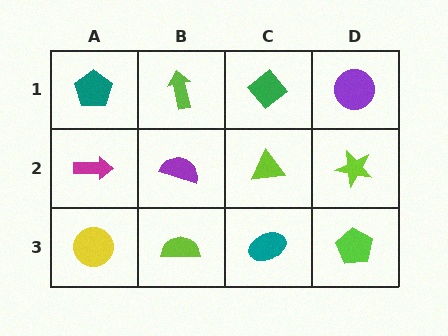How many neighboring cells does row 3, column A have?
2.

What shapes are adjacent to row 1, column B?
A purple semicircle (row 2, column B), a teal pentagon (row 1, column A), a green diamond (row 1, column C).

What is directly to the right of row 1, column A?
A lime arrow.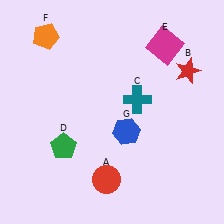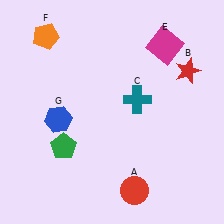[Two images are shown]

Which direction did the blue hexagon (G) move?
The blue hexagon (G) moved left.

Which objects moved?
The objects that moved are: the red circle (A), the blue hexagon (G).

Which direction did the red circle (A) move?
The red circle (A) moved right.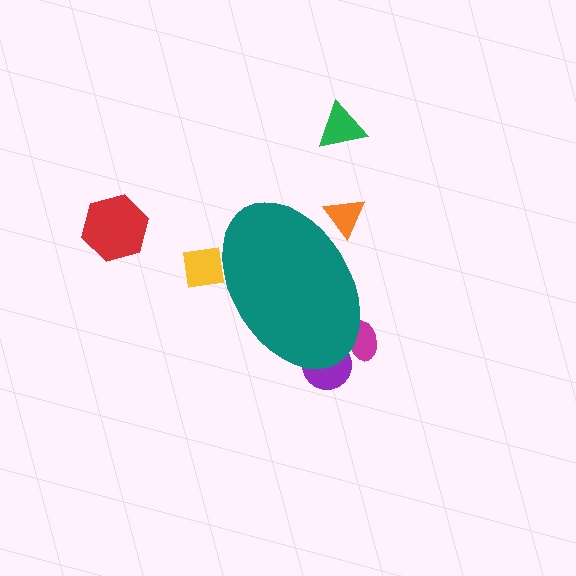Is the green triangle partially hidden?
No, the green triangle is fully visible.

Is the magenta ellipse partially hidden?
Yes, the magenta ellipse is partially hidden behind the teal ellipse.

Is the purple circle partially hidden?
Yes, the purple circle is partially hidden behind the teal ellipse.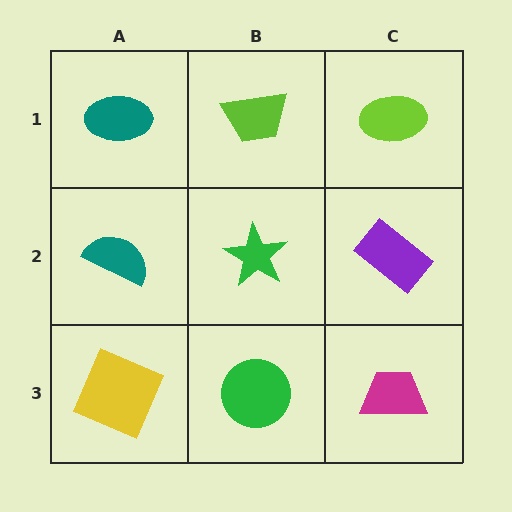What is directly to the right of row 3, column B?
A magenta trapezoid.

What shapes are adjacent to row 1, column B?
A green star (row 2, column B), a teal ellipse (row 1, column A), a lime ellipse (row 1, column C).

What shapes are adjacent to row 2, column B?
A lime trapezoid (row 1, column B), a green circle (row 3, column B), a teal semicircle (row 2, column A), a purple rectangle (row 2, column C).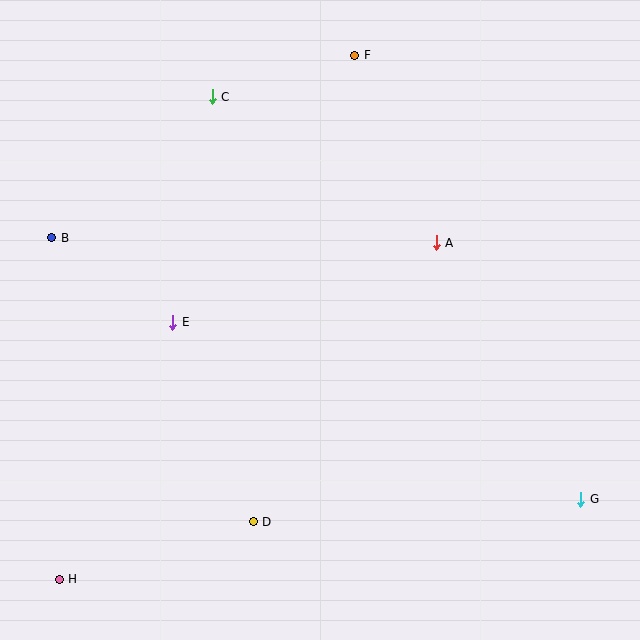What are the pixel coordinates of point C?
Point C is at (212, 97).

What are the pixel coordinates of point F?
Point F is at (355, 55).